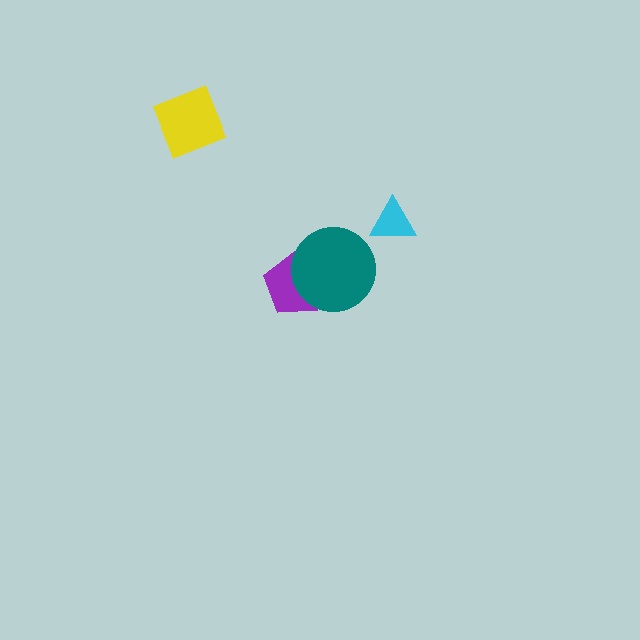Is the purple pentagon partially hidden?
Yes, it is partially covered by another shape.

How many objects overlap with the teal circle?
1 object overlaps with the teal circle.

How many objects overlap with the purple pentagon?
1 object overlaps with the purple pentagon.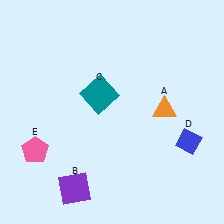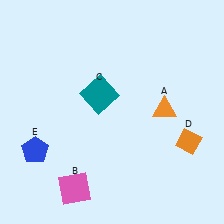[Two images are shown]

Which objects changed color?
B changed from purple to pink. D changed from blue to orange. E changed from pink to blue.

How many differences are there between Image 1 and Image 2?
There are 3 differences between the two images.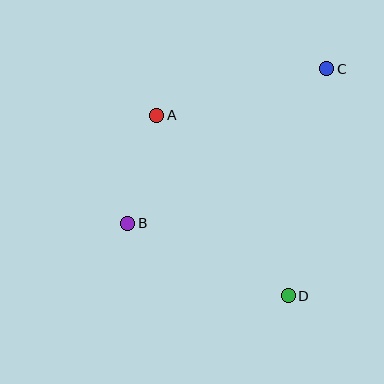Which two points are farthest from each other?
Points B and C are farthest from each other.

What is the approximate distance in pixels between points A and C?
The distance between A and C is approximately 176 pixels.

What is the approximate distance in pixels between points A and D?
The distance between A and D is approximately 224 pixels.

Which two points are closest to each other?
Points A and B are closest to each other.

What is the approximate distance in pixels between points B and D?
The distance between B and D is approximately 176 pixels.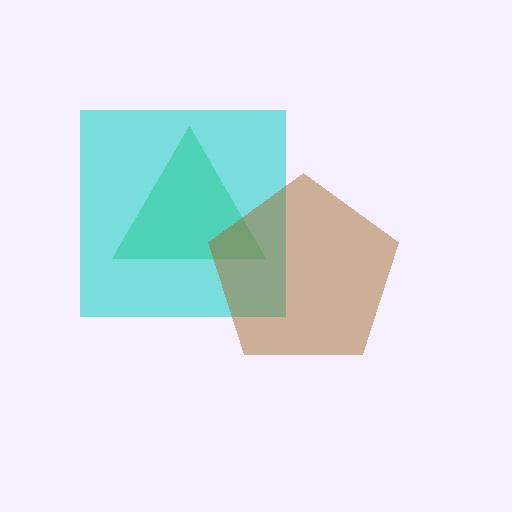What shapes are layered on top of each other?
The layered shapes are: a green triangle, a cyan square, a brown pentagon.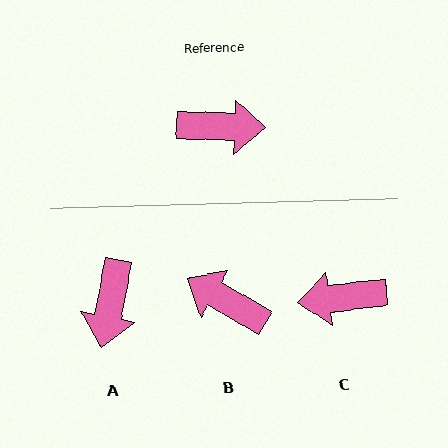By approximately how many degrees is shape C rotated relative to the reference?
Approximately 172 degrees clockwise.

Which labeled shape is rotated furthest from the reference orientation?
C, about 172 degrees away.